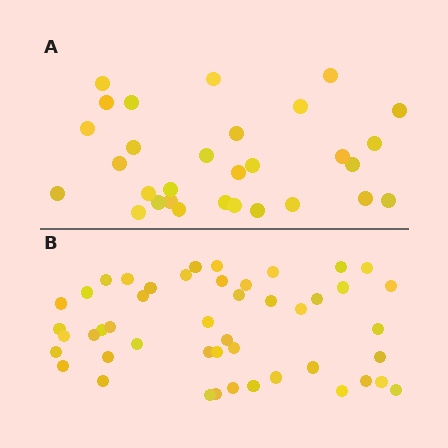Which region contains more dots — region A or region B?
Region B (the bottom region) has more dots.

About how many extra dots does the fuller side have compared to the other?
Region B has approximately 15 more dots than region A.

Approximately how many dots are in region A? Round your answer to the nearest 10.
About 30 dots.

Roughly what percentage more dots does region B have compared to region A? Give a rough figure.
About 55% more.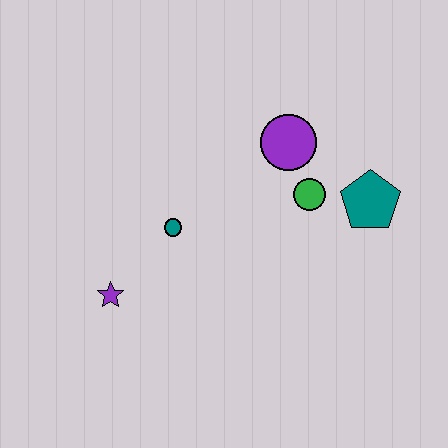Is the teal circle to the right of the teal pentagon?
No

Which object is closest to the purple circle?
The green circle is closest to the purple circle.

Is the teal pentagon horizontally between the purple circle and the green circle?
No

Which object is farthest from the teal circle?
The teal pentagon is farthest from the teal circle.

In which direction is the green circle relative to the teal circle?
The green circle is to the right of the teal circle.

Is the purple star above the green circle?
No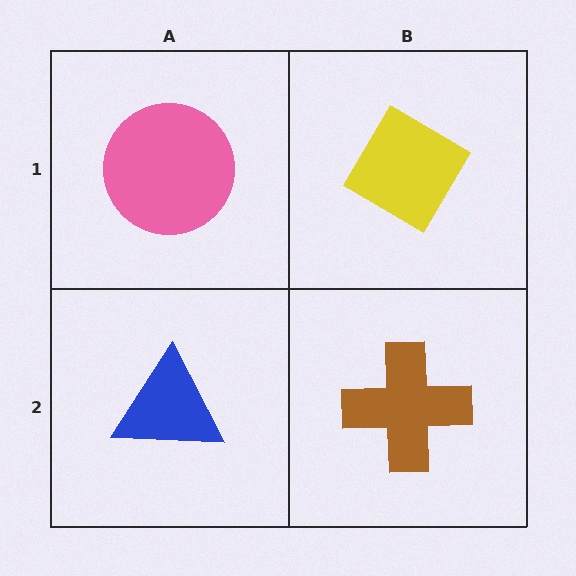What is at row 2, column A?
A blue triangle.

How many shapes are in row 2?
2 shapes.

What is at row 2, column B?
A brown cross.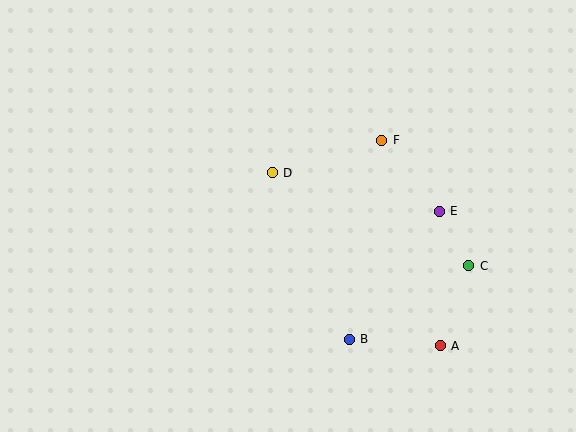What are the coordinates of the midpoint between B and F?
The midpoint between B and F is at (365, 240).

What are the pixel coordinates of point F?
Point F is at (382, 140).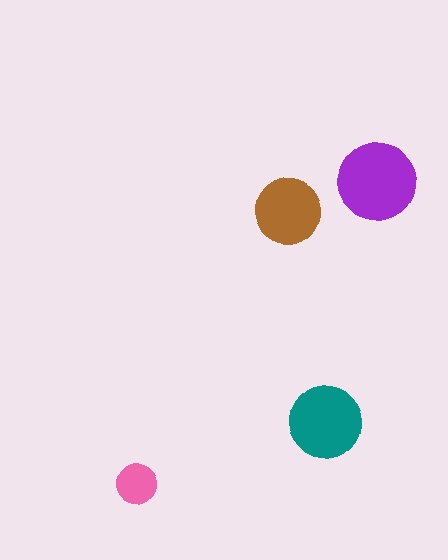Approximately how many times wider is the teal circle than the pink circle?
About 2 times wider.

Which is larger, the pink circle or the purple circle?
The purple one.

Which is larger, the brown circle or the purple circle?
The purple one.